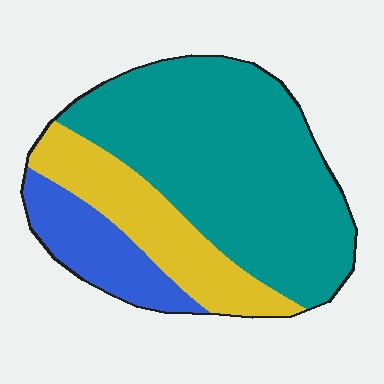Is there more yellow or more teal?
Teal.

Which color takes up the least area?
Blue, at roughly 15%.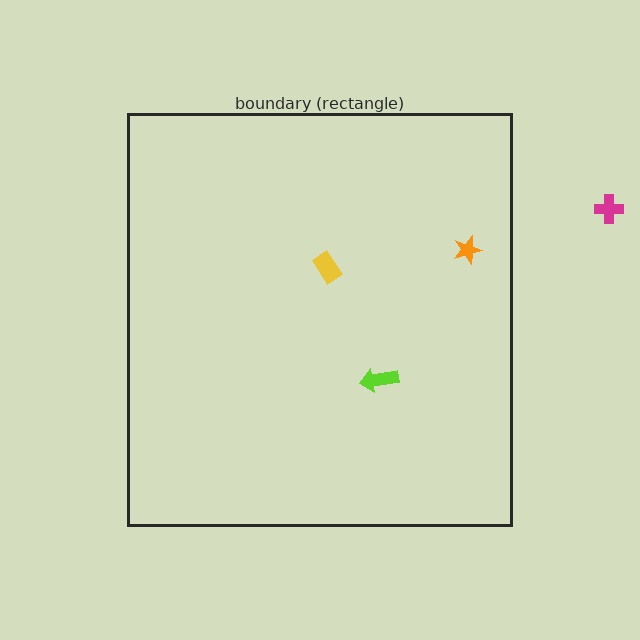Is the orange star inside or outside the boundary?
Inside.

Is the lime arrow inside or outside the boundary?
Inside.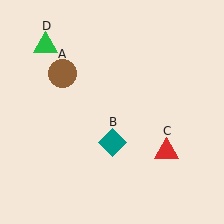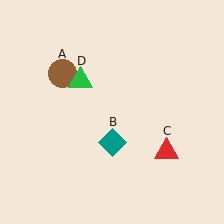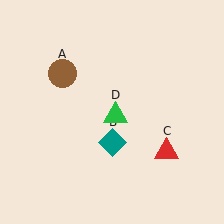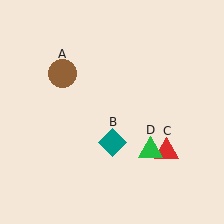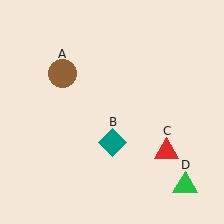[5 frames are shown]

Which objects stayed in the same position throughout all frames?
Brown circle (object A) and teal diamond (object B) and red triangle (object C) remained stationary.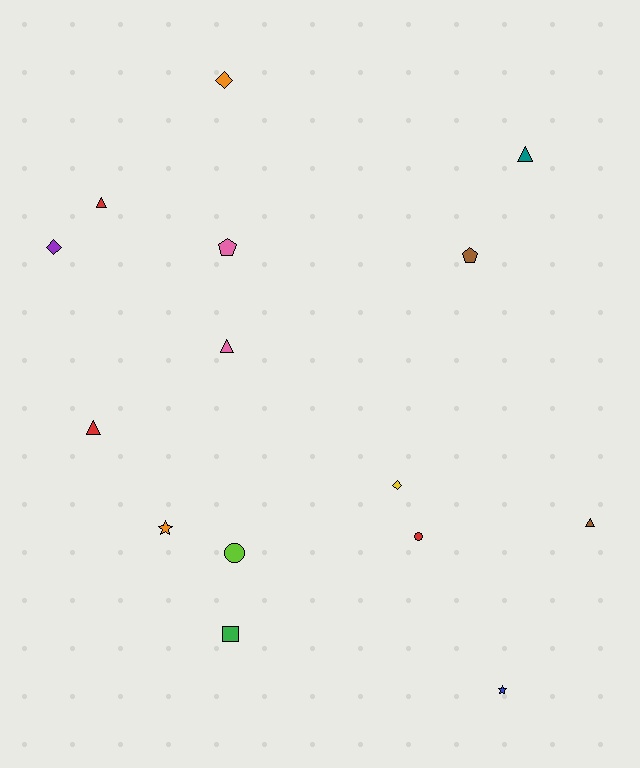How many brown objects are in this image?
There are 2 brown objects.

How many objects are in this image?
There are 15 objects.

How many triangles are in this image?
There are 5 triangles.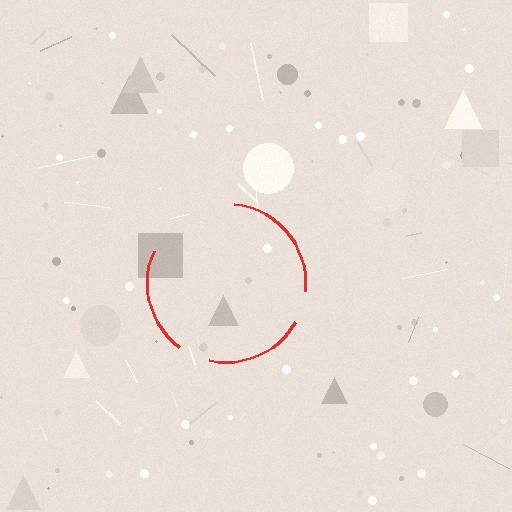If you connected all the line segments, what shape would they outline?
They would outline a circle.